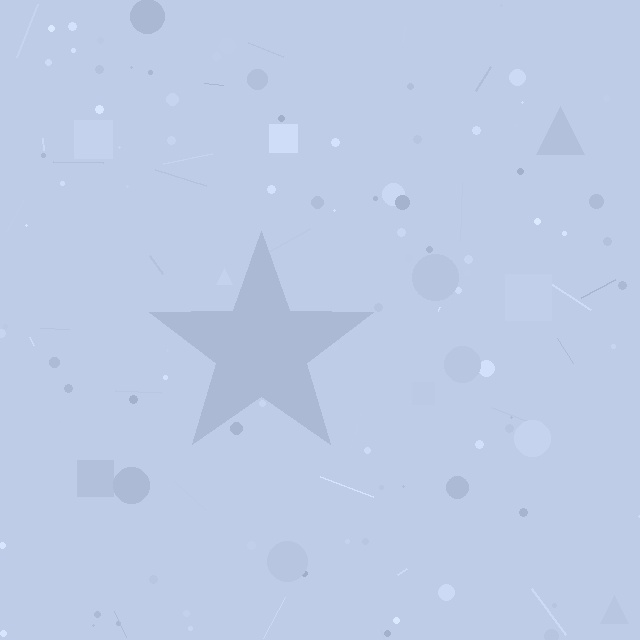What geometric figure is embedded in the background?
A star is embedded in the background.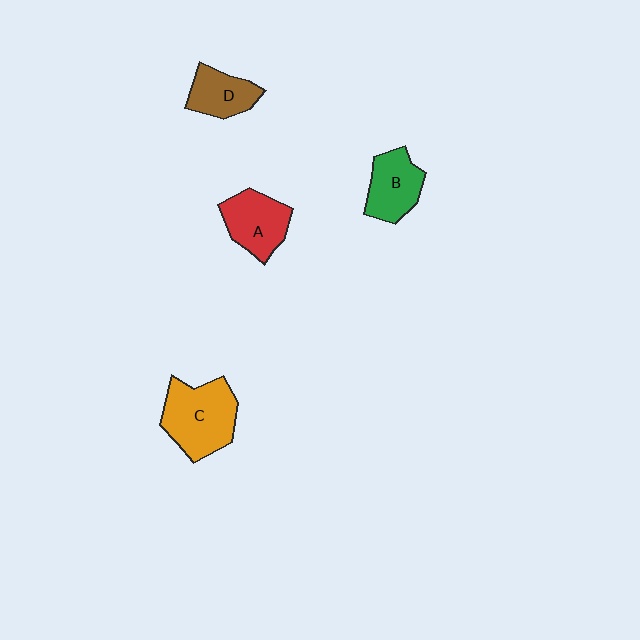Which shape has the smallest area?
Shape D (brown).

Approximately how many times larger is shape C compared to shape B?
Approximately 1.5 times.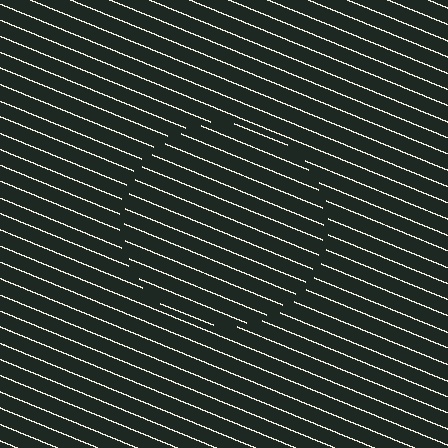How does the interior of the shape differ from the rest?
The interior of the shape contains the same grating, shifted by half a period — the contour is defined by the phase discontinuity where line-ends from the inner and outer gratings abut.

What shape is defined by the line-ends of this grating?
An illusory circle. The interior of the shape contains the same grating, shifted by half a period — the contour is defined by the phase discontinuity where line-ends from the inner and outer gratings abut.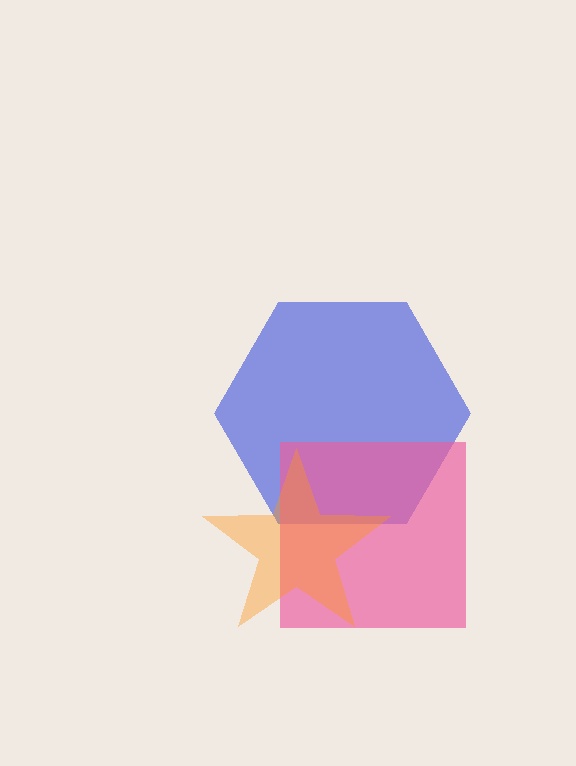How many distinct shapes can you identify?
There are 3 distinct shapes: a blue hexagon, a pink square, an orange star.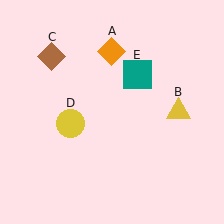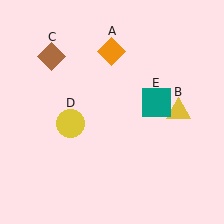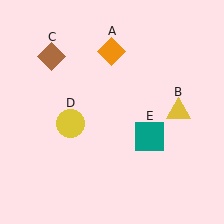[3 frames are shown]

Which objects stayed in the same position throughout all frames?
Orange diamond (object A) and yellow triangle (object B) and brown diamond (object C) and yellow circle (object D) remained stationary.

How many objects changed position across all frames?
1 object changed position: teal square (object E).